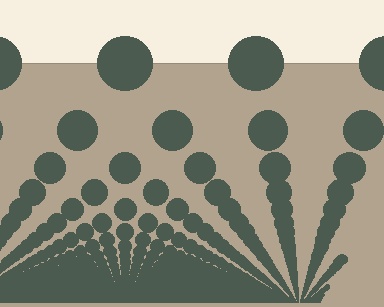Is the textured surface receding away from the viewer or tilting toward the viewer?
The surface appears to tilt toward the viewer. Texture elements get larger and sparser toward the top.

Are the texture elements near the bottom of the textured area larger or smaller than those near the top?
Smaller. The gradient is inverted — elements near the bottom are smaller and denser.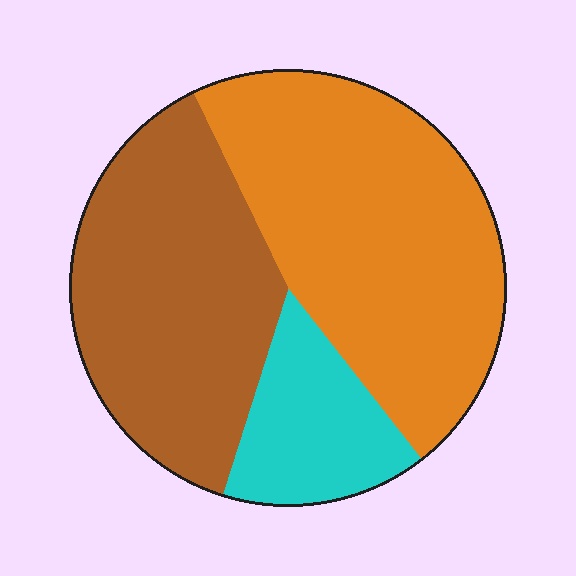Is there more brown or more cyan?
Brown.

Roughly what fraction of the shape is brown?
Brown covers roughly 40% of the shape.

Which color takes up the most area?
Orange, at roughly 45%.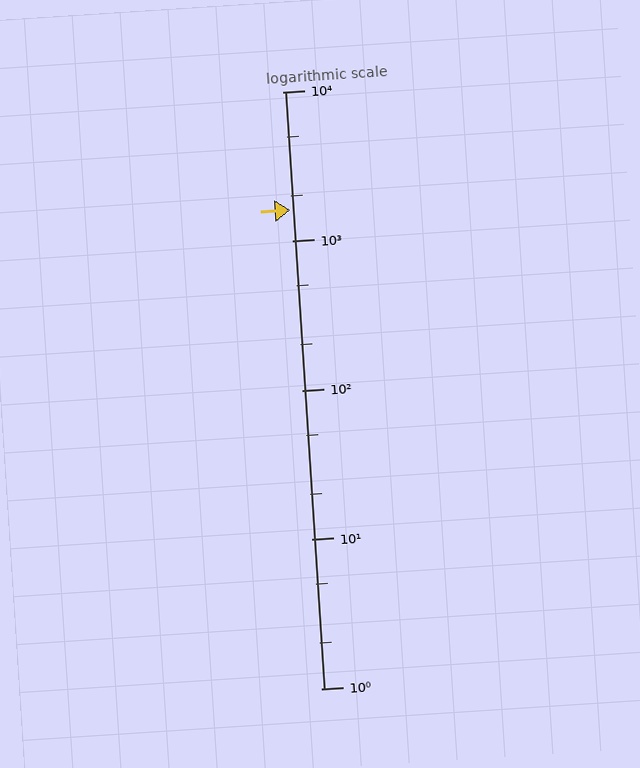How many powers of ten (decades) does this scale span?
The scale spans 4 decades, from 1 to 10000.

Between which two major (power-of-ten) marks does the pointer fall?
The pointer is between 1000 and 10000.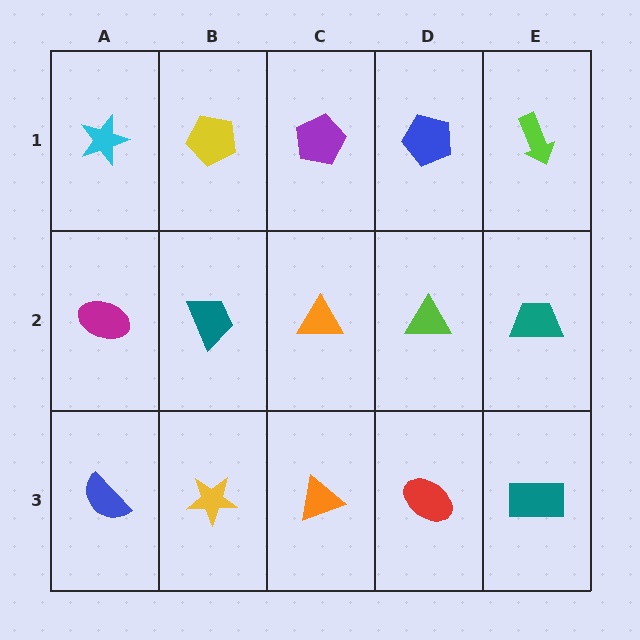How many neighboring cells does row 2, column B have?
4.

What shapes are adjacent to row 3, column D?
A lime triangle (row 2, column D), an orange triangle (row 3, column C), a teal rectangle (row 3, column E).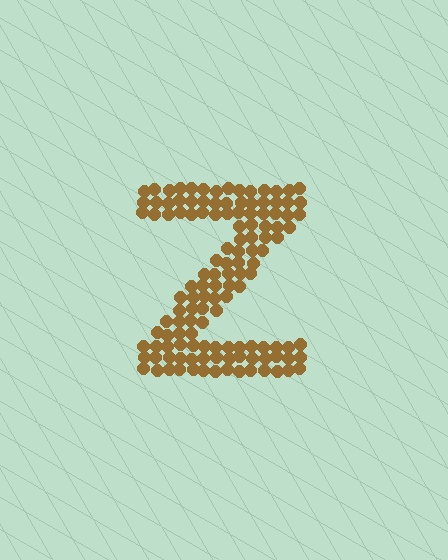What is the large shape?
The large shape is the letter Z.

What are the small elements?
The small elements are circles.